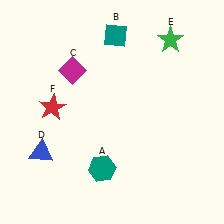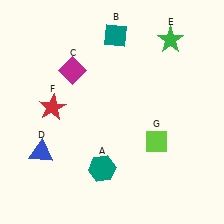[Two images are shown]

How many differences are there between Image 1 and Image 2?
There is 1 difference between the two images.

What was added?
A lime diamond (G) was added in Image 2.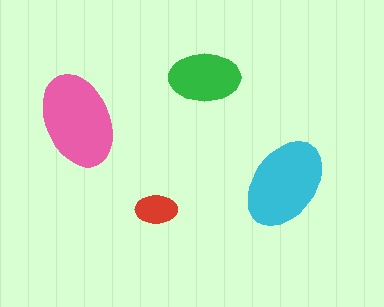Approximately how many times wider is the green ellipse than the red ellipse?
About 1.5 times wider.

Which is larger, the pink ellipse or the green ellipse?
The pink one.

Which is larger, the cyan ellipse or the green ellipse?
The cyan one.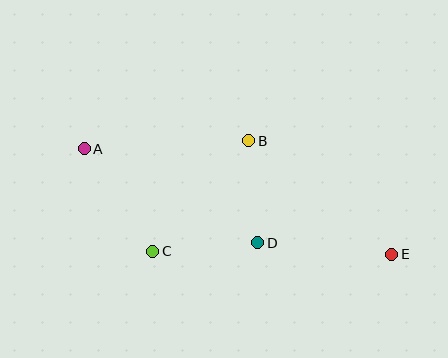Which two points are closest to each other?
Points B and D are closest to each other.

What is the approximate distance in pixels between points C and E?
The distance between C and E is approximately 239 pixels.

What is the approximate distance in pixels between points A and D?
The distance between A and D is approximately 198 pixels.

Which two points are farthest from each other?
Points A and E are farthest from each other.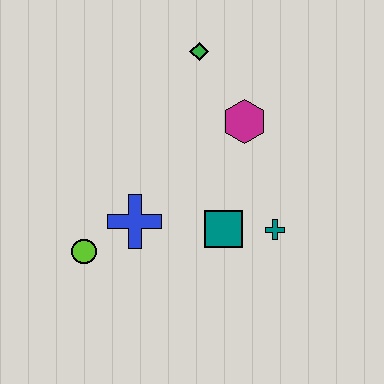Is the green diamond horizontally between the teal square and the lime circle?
Yes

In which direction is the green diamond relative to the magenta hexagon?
The green diamond is above the magenta hexagon.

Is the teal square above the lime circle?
Yes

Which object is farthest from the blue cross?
The green diamond is farthest from the blue cross.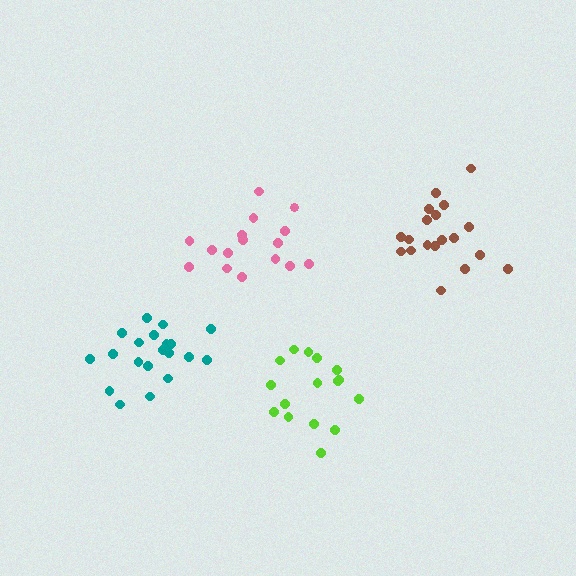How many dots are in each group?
Group 1: 19 dots, Group 2: 20 dots, Group 3: 16 dots, Group 4: 16 dots (71 total).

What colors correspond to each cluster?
The clusters are colored: brown, teal, lime, pink.